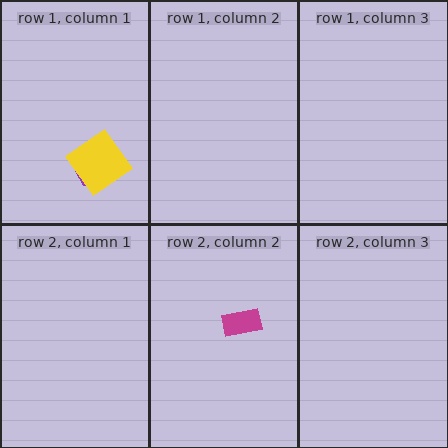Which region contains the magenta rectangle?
The row 2, column 2 region.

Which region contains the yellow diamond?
The row 1, column 1 region.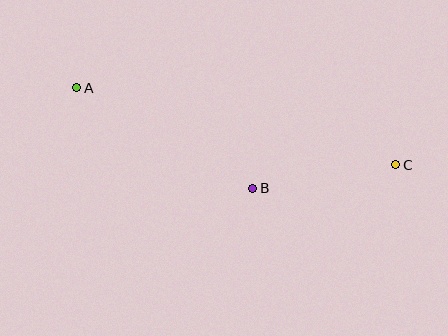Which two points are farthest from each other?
Points A and C are farthest from each other.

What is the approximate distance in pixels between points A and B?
The distance between A and B is approximately 203 pixels.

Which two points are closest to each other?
Points B and C are closest to each other.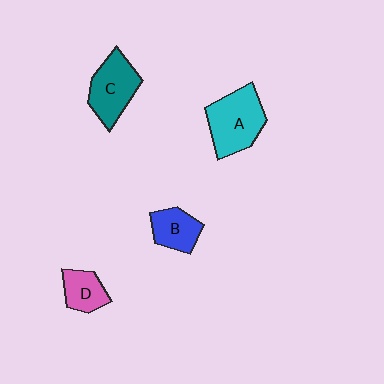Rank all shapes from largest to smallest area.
From largest to smallest: A (cyan), C (teal), B (blue), D (pink).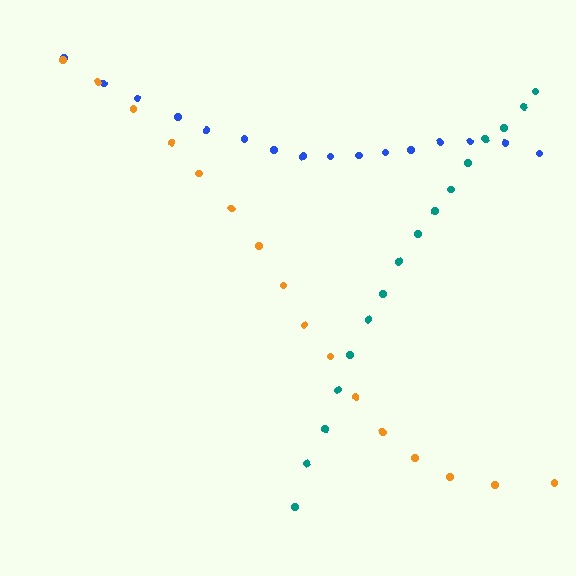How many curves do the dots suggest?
There are 3 distinct paths.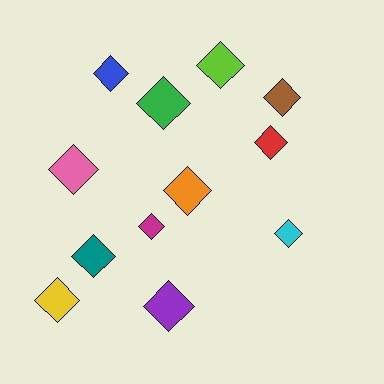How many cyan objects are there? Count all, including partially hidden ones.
There is 1 cyan object.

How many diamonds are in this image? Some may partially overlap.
There are 12 diamonds.